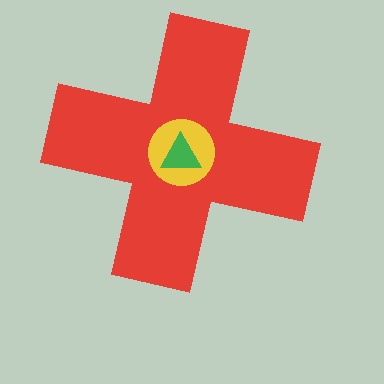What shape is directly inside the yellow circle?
The green triangle.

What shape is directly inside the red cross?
The yellow circle.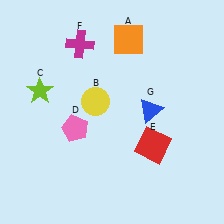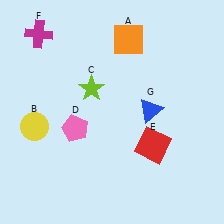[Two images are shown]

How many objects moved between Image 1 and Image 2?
3 objects moved between the two images.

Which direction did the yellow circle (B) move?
The yellow circle (B) moved left.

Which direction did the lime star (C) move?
The lime star (C) moved right.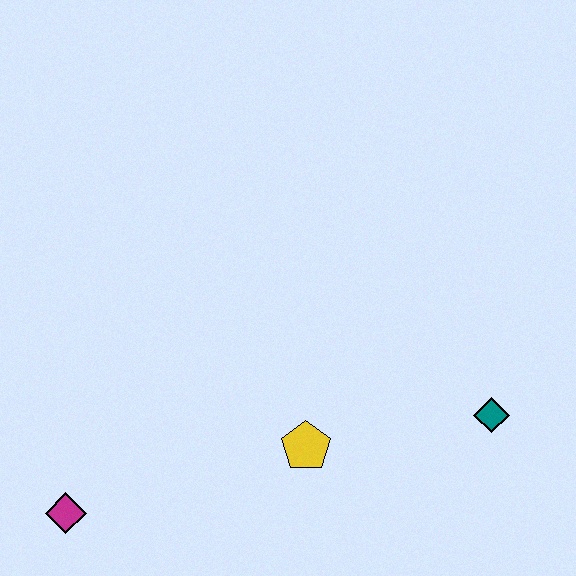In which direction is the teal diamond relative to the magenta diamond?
The teal diamond is to the right of the magenta diamond.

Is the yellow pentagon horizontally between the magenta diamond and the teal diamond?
Yes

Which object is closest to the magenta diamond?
The yellow pentagon is closest to the magenta diamond.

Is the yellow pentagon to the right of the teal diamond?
No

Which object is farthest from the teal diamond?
The magenta diamond is farthest from the teal diamond.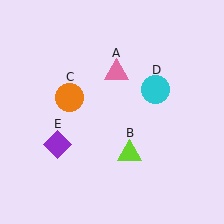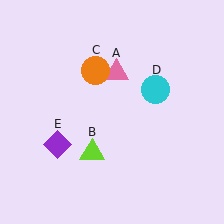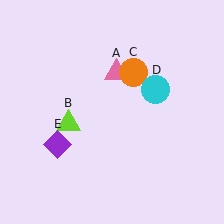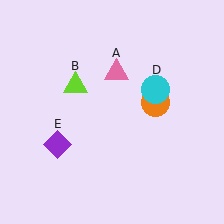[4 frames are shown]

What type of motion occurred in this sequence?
The lime triangle (object B), orange circle (object C) rotated clockwise around the center of the scene.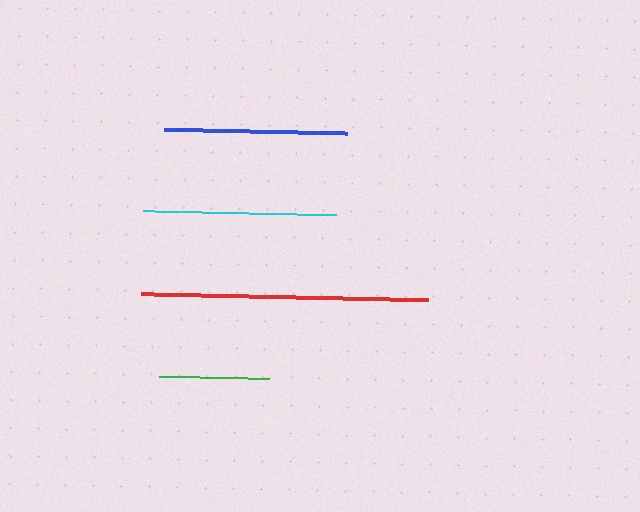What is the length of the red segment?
The red segment is approximately 287 pixels long.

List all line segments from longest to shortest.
From longest to shortest: red, cyan, blue, green.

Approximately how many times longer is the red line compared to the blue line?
The red line is approximately 1.6 times the length of the blue line.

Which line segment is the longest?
The red line is the longest at approximately 287 pixels.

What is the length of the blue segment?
The blue segment is approximately 183 pixels long.